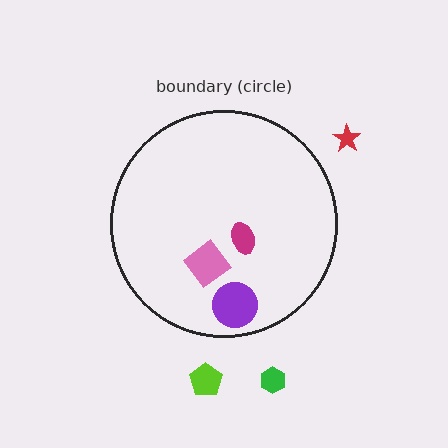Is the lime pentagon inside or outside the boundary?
Outside.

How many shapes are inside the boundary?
3 inside, 3 outside.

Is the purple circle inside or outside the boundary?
Inside.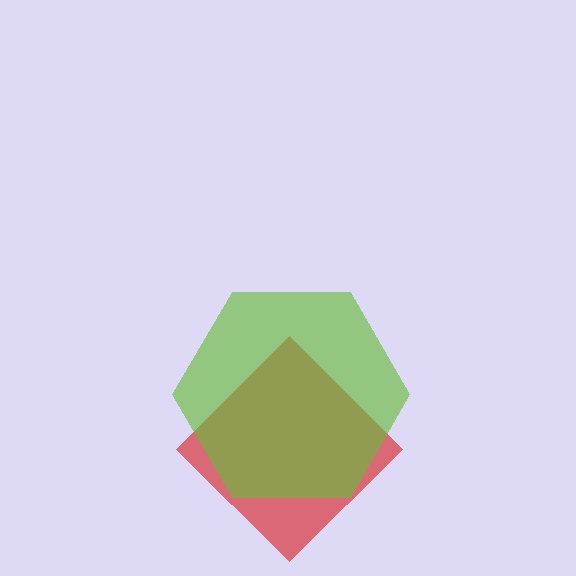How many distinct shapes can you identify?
There are 2 distinct shapes: a red diamond, a lime hexagon.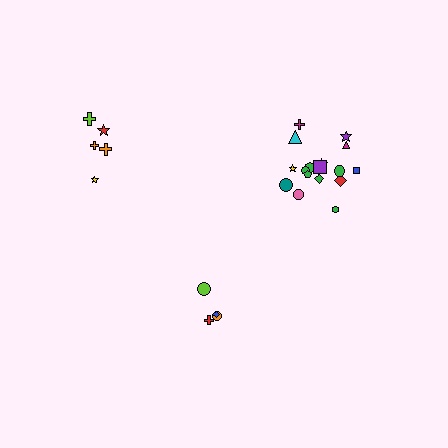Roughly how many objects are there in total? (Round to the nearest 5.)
Roughly 25 objects in total.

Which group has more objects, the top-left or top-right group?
The top-right group.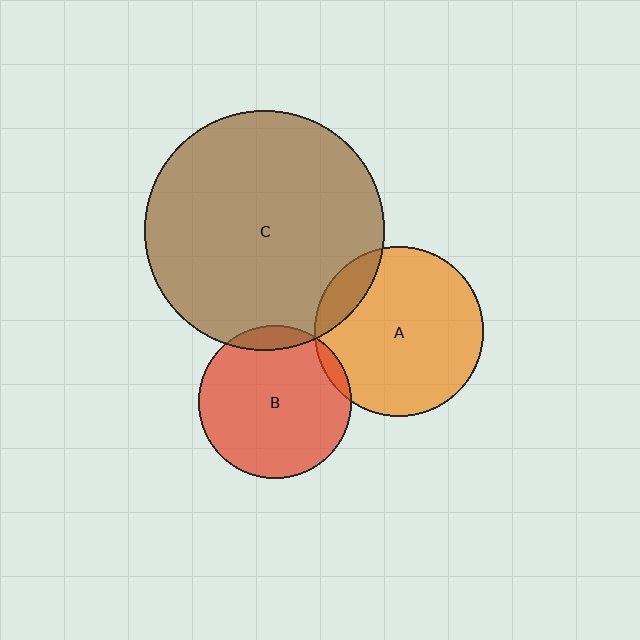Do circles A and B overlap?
Yes.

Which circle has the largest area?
Circle C (brown).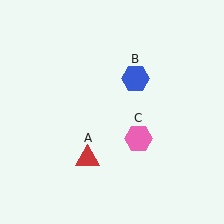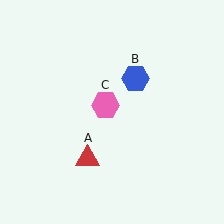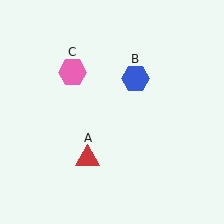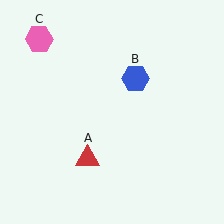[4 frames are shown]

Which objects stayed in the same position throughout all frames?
Red triangle (object A) and blue hexagon (object B) remained stationary.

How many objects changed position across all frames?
1 object changed position: pink hexagon (object C).